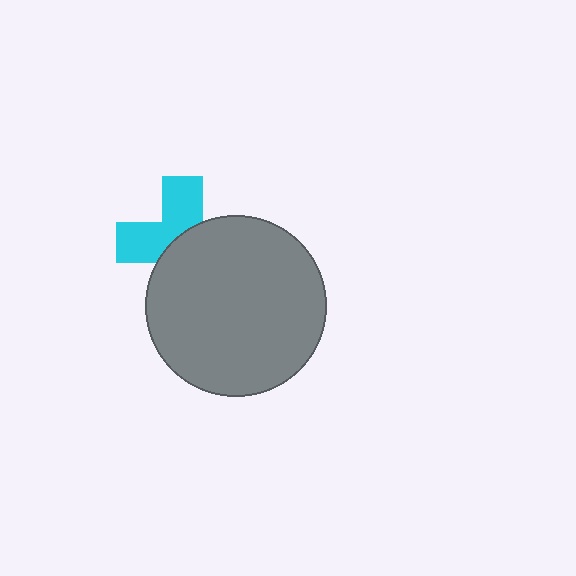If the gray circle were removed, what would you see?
You would see the complete cyan cross.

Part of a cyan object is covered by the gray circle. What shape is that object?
It is a cross.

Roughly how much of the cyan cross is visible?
About half of it is visible (roughly 46%).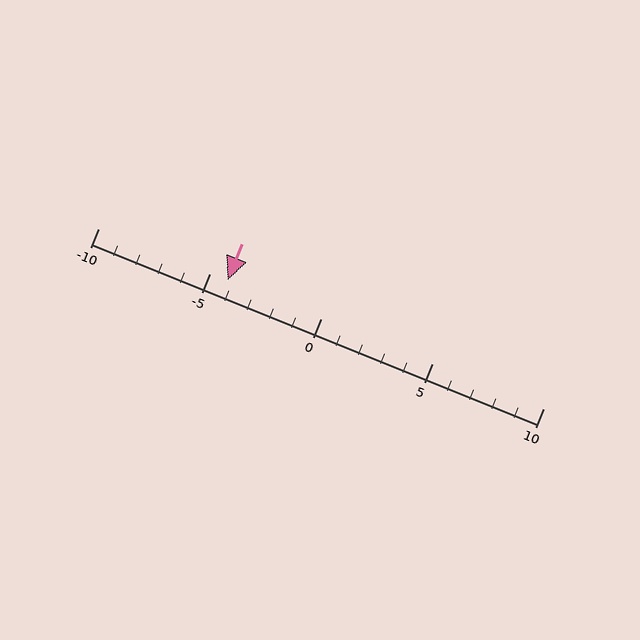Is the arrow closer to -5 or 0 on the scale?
The arrow is closer to -5.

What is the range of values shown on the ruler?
The ruler shows values from -10 to 10.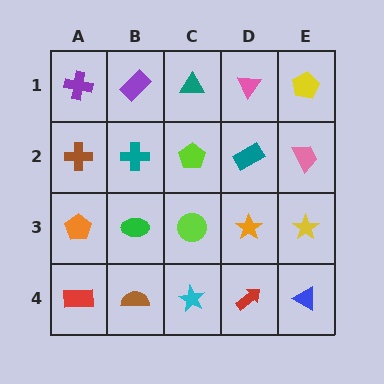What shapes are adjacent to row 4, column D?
An orange star (row 3, column D), a cyan star (row 4, column C), a blue triangle (row 4, column E).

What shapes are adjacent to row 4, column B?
A green ellipse (row 3, column B), a red rectangle (row 4, column A), a cyan star (row 4, column C).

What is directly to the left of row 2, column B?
A brown cross.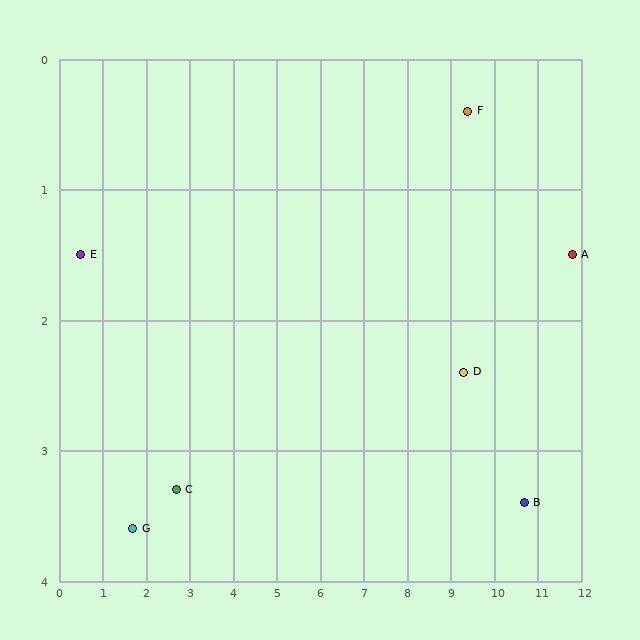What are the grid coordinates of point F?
Point F is at approximately (9.4, 0.4).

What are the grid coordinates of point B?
Point B is at approximately (10.7, 3.4).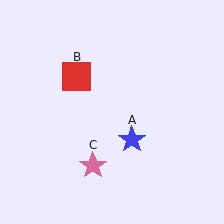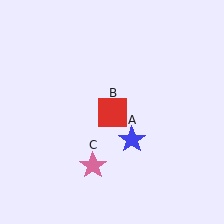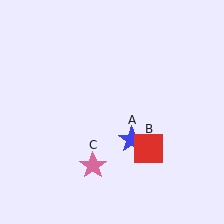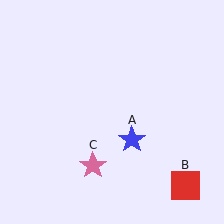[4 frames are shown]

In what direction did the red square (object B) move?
The red square (object B) moved down and to the right.